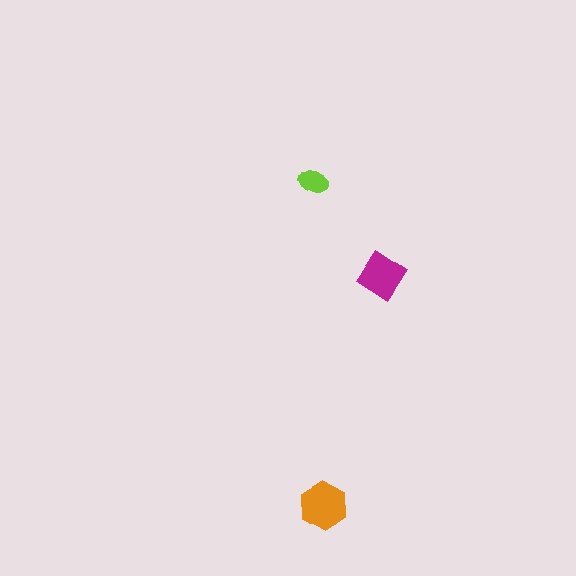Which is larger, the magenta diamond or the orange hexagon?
The orange hexagon.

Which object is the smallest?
The lime ellipse.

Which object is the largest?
The orange hexagon.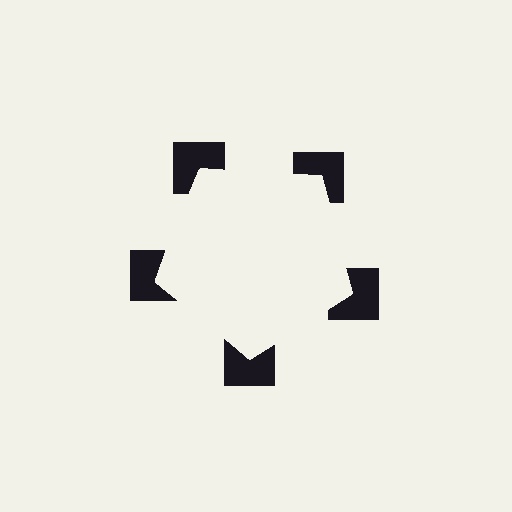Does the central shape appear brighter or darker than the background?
It typically appears slightly brighter than the background, even though no actual brightness change is drawn.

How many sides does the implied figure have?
5 sides.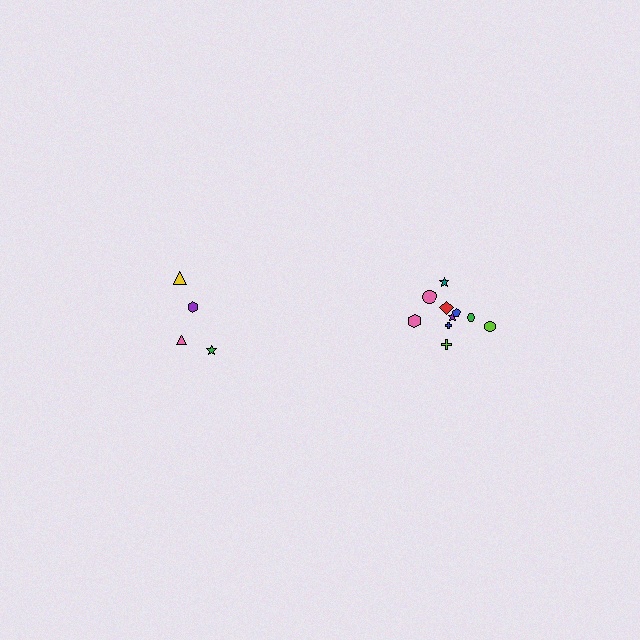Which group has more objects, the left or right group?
The right group.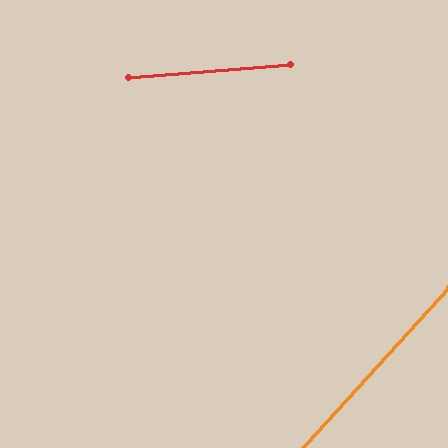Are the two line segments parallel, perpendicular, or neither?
Neither parallel nor perpendicular — they differ by about 43°.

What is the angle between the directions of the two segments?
Approximately 43 degrees.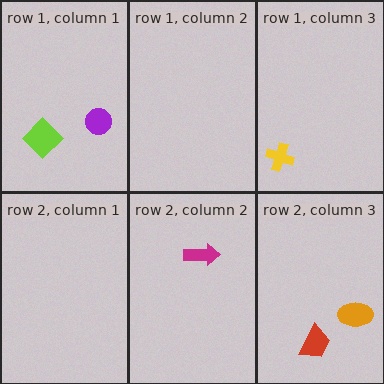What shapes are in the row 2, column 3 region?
The orange ellipse, the red trapezoid.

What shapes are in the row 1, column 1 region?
The lime diamond, the purple circle.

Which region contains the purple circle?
The row 1, column 1 region.